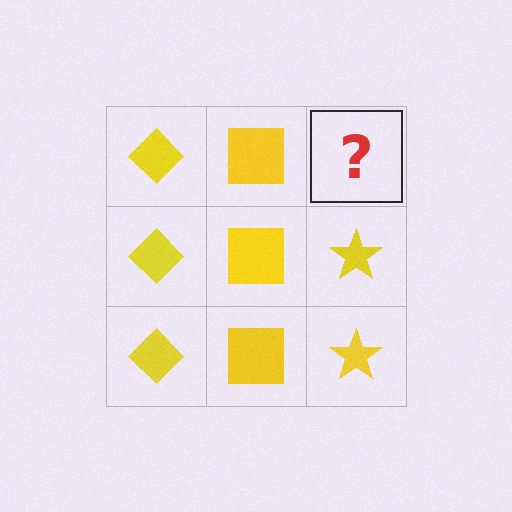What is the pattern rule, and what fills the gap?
The rule is that each column has a consistent shape. The gap should be filled with a yellow star.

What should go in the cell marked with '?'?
The missing cell should contain a yellow star.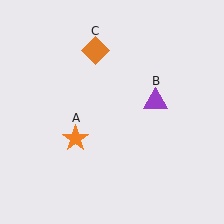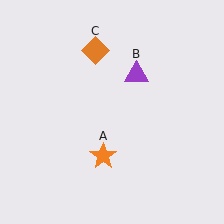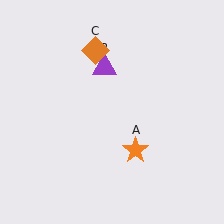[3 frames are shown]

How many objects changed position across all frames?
2 objects changed position: orange star (object A), purple triangle (object B).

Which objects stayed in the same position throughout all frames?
Orange diamond (object C) remained stationary.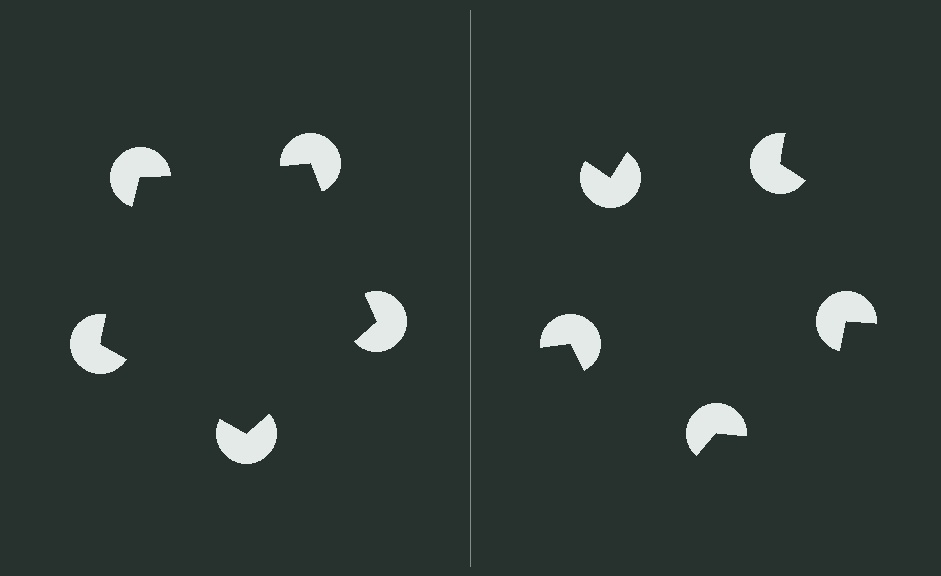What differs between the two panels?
The pac-man discs are positioned identically on both sides; only the wedge orientations differ. On the left they align to a pentagon; on the right they are misaligned.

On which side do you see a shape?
An illusory pentagon appears on the left side. On the right side the wedge cuts are rotated, so no coherent shape forms.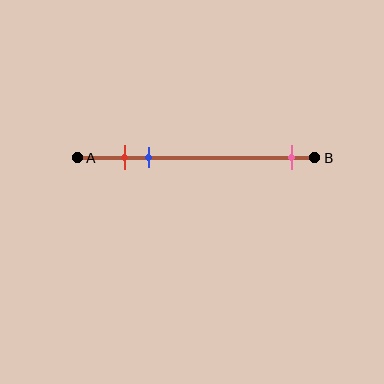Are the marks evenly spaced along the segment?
No, the marks are not evenly spaced.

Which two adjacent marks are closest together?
The red and blue marks are the closest adjacent pair.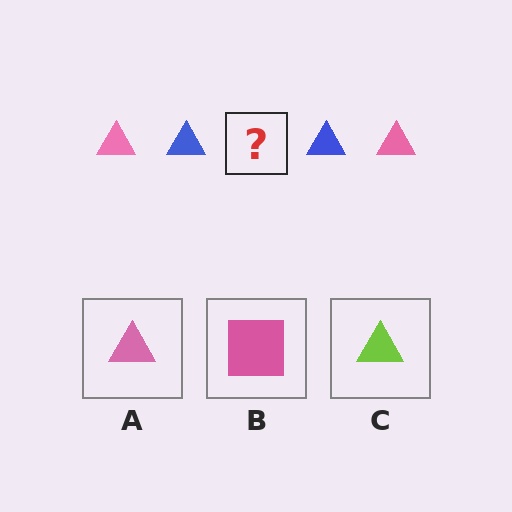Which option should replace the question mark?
Option A.